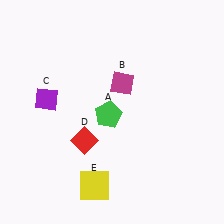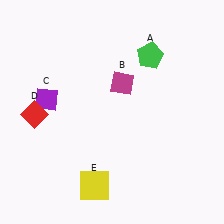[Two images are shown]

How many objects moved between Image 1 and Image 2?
2 objects moved between the two images.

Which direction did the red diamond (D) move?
The red diamond (D) moved left.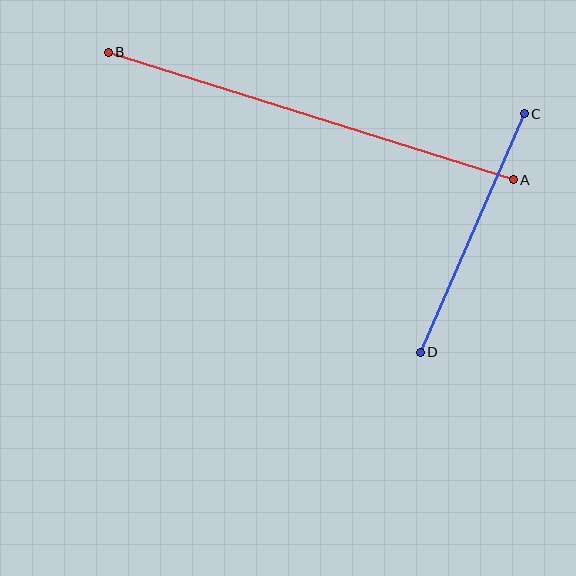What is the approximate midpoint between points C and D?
The midpoint is at approximately (472, 233) pixels.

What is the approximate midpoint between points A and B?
The midpoint is at approximately (311, 116) pixels.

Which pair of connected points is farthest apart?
Points A and B are farthest apart.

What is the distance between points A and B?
The distance is approximately 425 pixels.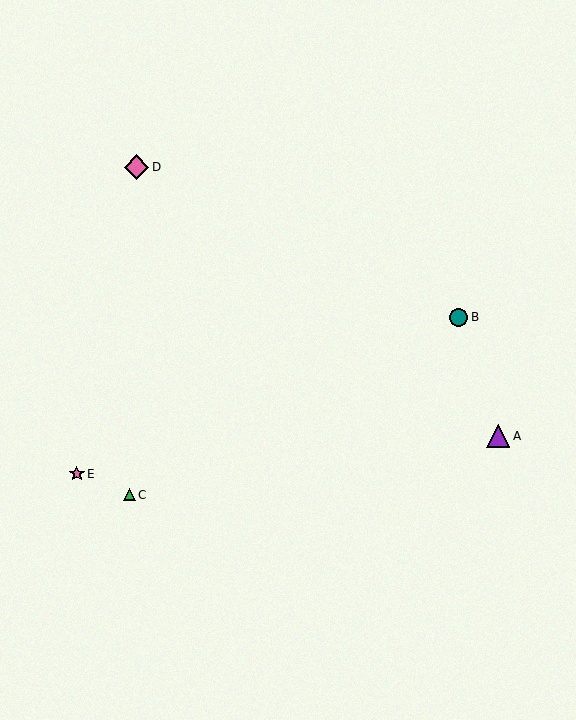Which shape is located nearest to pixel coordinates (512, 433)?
The purple triangle (labeled A) at (498, 436) is nearest to that location.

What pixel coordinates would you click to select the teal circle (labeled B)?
Click at (459, 317) to select the teal circle B.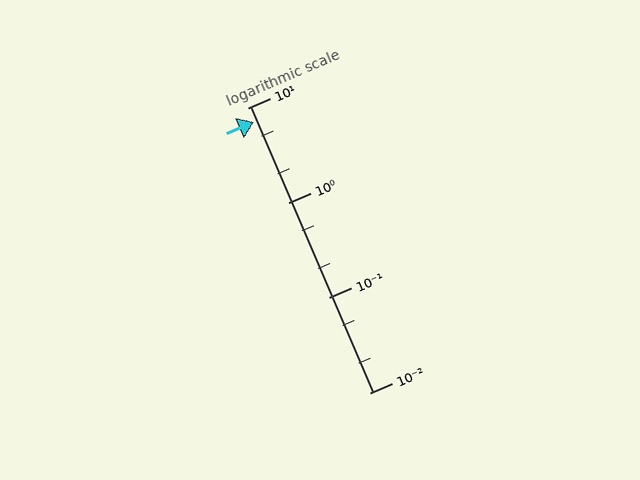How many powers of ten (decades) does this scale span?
The scale spans 3 decades, from 0.01 to 10.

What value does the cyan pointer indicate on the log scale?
The pointer indicates approximately 7.1.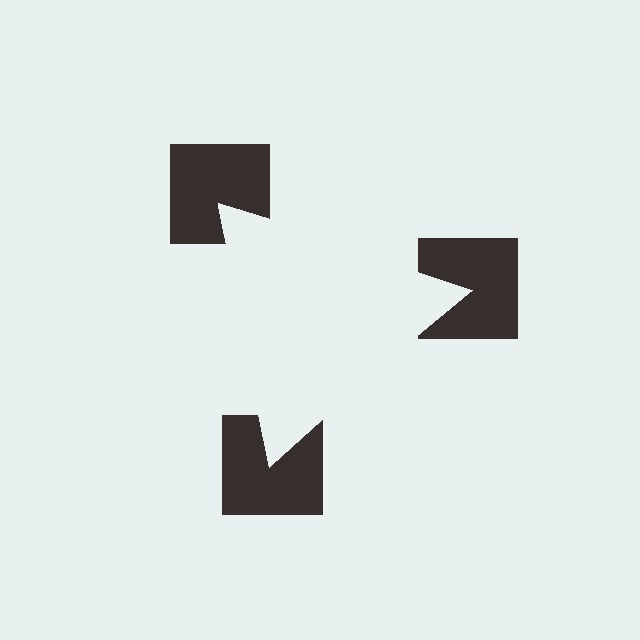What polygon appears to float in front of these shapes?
An illusory triangle — its edges are inferred from the aligned wedge cuts in the notched squares, not physically drawn.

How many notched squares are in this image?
There are 3 — one at each vertex of the illusory triangle.